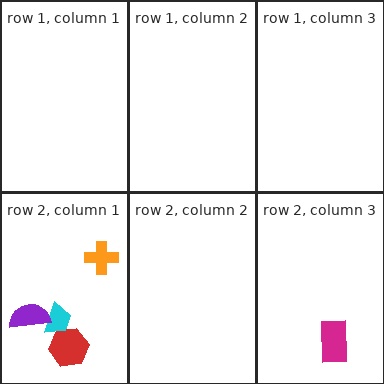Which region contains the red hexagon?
The row 2, column 1 region.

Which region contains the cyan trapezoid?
The row 2, column 1 region.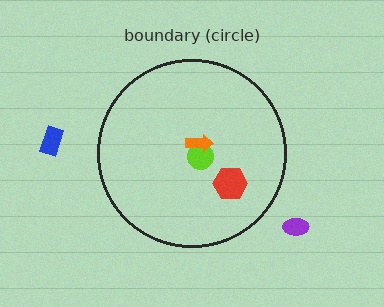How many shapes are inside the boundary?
3 inside, 2 outside.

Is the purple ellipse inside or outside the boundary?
Outside.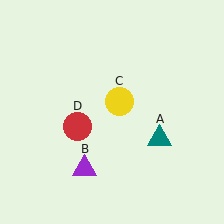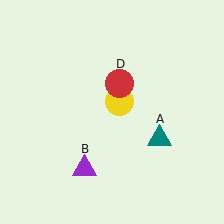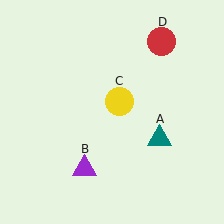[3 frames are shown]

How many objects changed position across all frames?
1 object changed position: red circle (object D).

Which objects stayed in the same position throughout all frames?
Teal triangle (object A) and purple triangle (object B) and yellow circle (object C) remained stationary.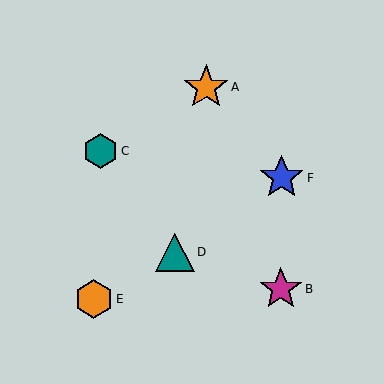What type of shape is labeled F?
Shape F is a blue star.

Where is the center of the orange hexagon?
The center of the orange hexagon is at (94, 299).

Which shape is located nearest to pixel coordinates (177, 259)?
The teal triangle (labeled D) at (175, 252) is nearest to that location.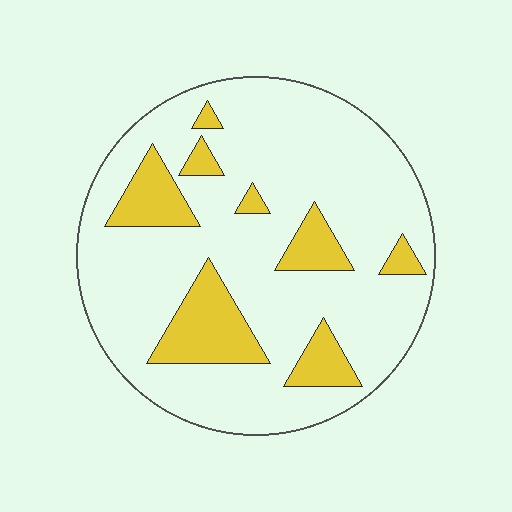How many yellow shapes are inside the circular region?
8.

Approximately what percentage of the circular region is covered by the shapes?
Approximately 20%.